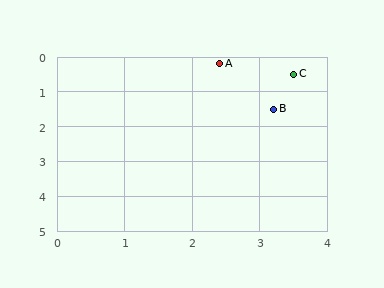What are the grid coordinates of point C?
Point C is at approximately (3.5, 0.5).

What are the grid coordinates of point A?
Point A is at approximately (2.4, 0.2).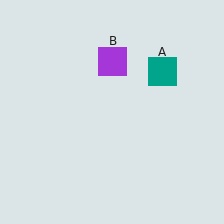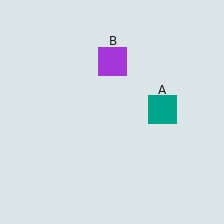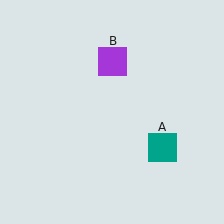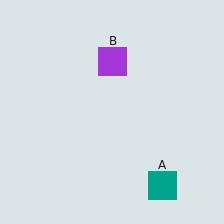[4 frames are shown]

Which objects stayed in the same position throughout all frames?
Purple square (object B) remained stationary.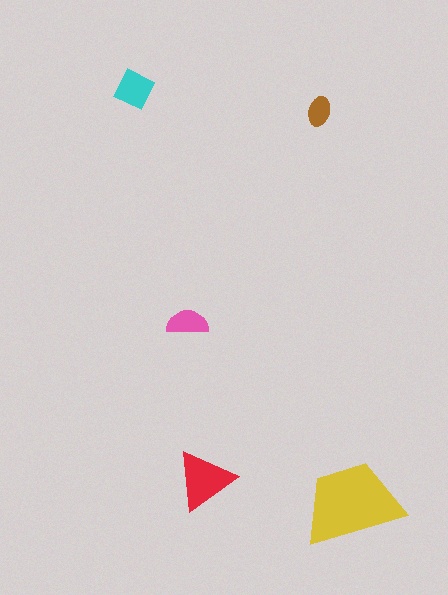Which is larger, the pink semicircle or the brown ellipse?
The pink semicircle.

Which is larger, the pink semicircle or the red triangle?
The red triangle.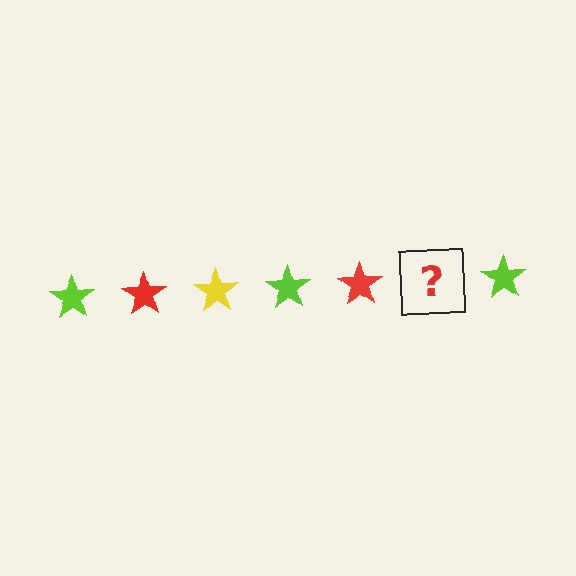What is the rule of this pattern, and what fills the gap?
The rule is that the pattern cycles through lime, red, yellow stars. The gap should be filled with a yellow star.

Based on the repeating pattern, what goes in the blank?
The blank should be a yellow star.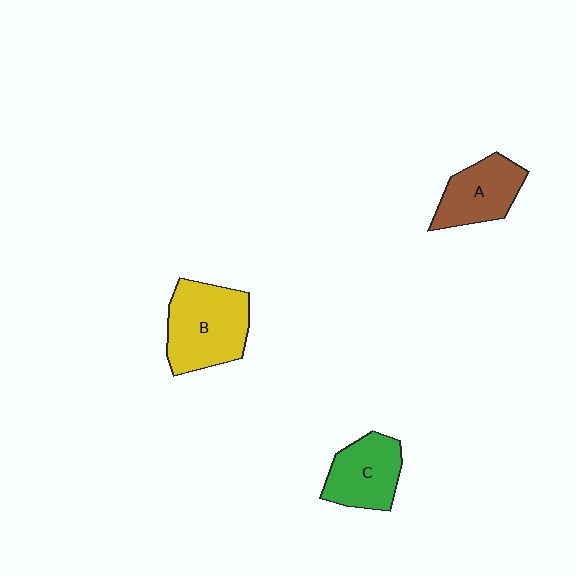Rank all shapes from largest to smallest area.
From largest to smallest: B (yellow), C (green), A (brown).